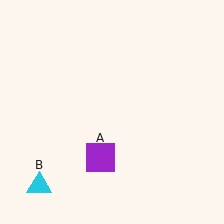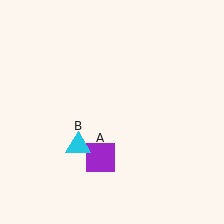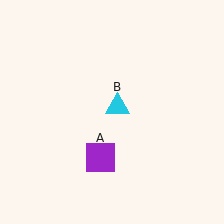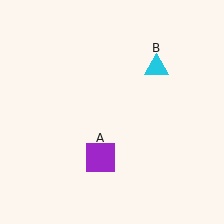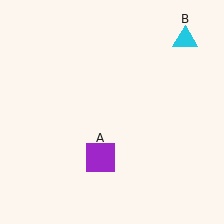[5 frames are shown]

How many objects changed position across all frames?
1 object changed position: cyan triangle (object B).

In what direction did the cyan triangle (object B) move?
The cyan triangle (object B) moved up and to the right.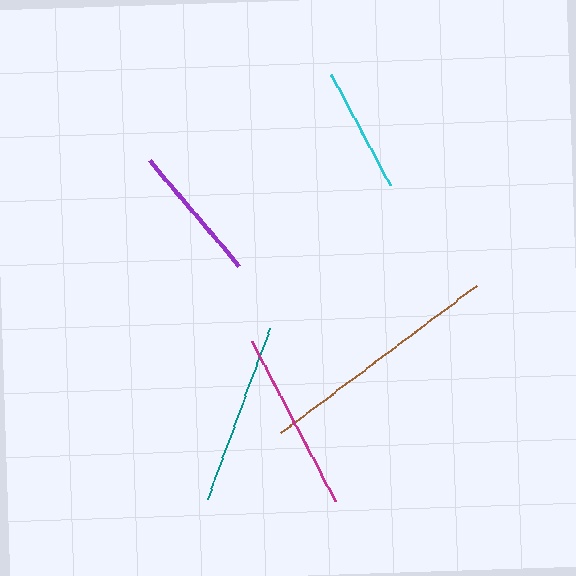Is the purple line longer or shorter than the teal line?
The teal line is longer than the purple line.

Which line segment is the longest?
The brown line is the longest at approximately 246 pixels.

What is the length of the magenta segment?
The magenta segment is approximately 179 pixels long.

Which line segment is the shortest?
The cyan line is the shortest at approximately 125 pixels.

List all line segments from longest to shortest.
From longest to shortest: brown, teal, magenta, purple, cyan.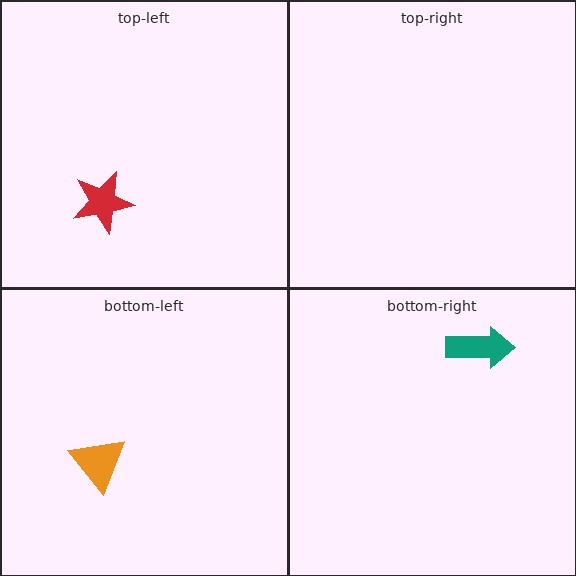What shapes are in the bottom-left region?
The orange triangle.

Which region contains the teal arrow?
The bottom-right region.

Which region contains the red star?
The top-left region.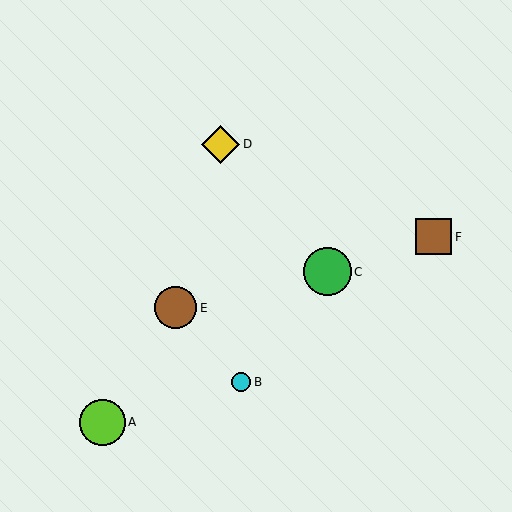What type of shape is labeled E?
Shape E is a brown circle.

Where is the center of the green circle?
The center of the green circle is at (327, 272).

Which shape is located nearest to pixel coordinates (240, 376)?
The cyan circle (labeled B) at (241, 382) is nearest to that location.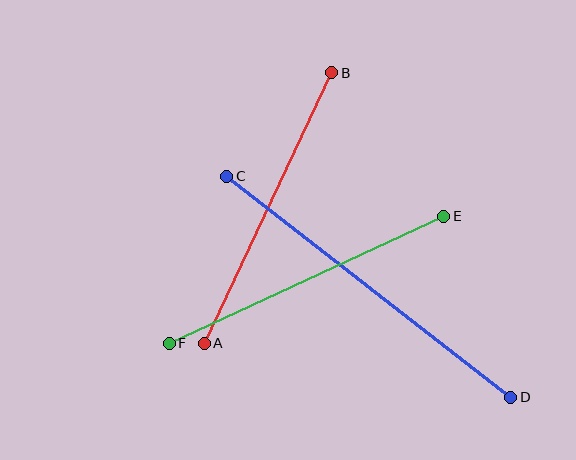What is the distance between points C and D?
The distance is approximately 360 pixels.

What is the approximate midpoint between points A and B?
The midpoint is at approximately (268, 208) pixels.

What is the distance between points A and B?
The distance is approximately 299 pixels.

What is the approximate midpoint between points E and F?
The midpoint is at approximately (306, 280) pixels.